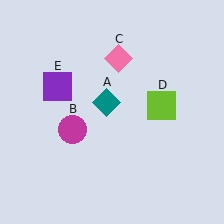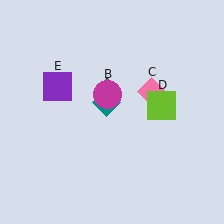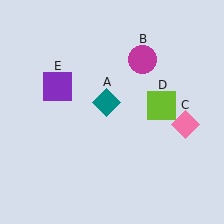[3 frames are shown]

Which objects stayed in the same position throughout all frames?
Teal diamond (object A) and lime square (object D) and purple square (object E) remained stationary.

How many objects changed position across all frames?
2 objects changed position: magenta circle (object B), pink diamond (object C).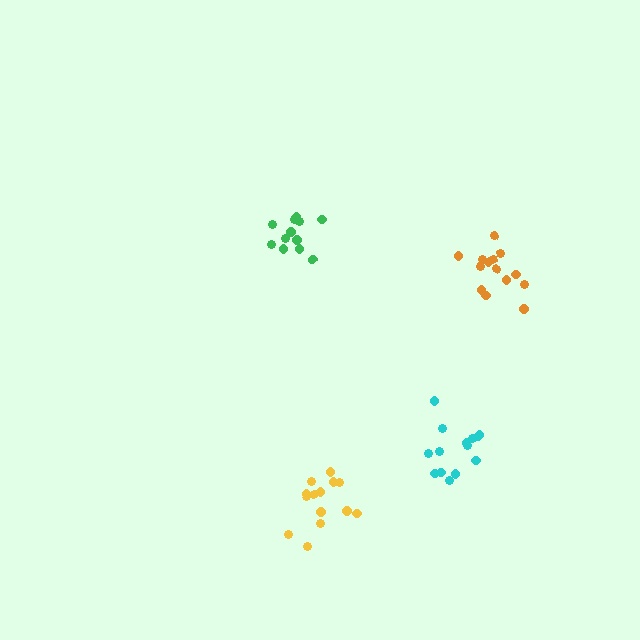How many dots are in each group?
Group 1: 14 dots, Group 2: 14 dots, Group 3: 12 dots, Group 4: 14 dots (54 total).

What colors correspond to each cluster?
The clusters are colored: cyan, orange, green, yellow.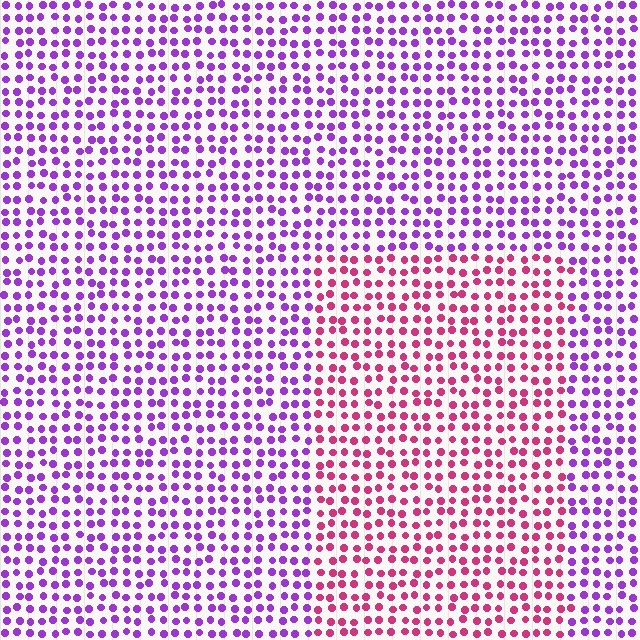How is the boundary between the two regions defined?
The boundary is defined purely by a slight shift in hue (about 52 degrees). Spacing, size, and orientation are identical on both sides.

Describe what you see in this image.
The image is filled with small purple elements in a uniform arrangement. A rectangle-shaped region is visible where the elements are tinted to a slightly different hue, forming a subtle color boundary.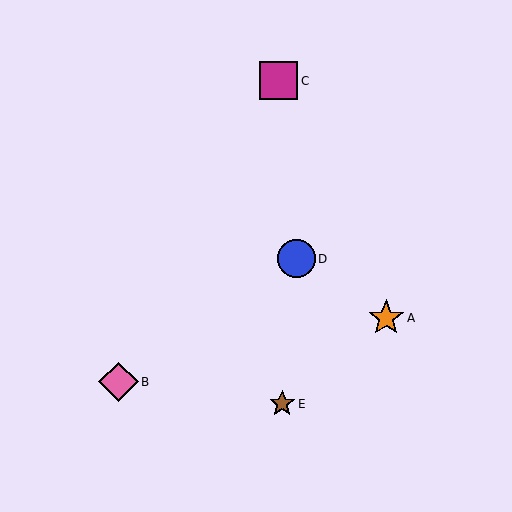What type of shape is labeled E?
Shape E is a brown star.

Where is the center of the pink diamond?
The center of the pink diamond is at (118, 382).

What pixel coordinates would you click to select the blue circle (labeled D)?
Click at (297, 259) to select the blue circle D.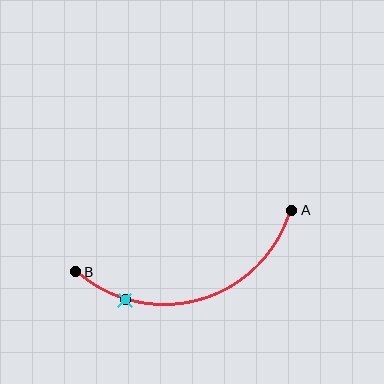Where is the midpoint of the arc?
The arc midpoint is the point on the curve farthest from the straight line joining A and B. It sits below that line.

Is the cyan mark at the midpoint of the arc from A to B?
No. The cyan mark lies on the arc but is closer to endpoint B. The arc midpoint would be at the point on the curve equidistant along the arc from both A and B.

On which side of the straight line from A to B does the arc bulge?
The arc bulges below the straight line connecting A and B.